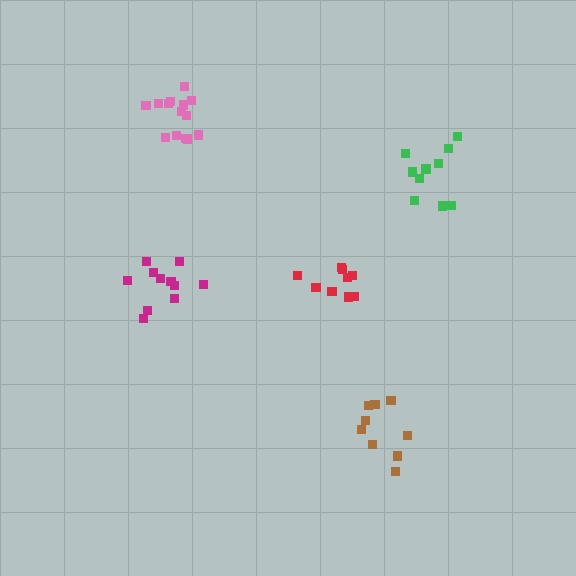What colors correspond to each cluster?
The clusters are colored: brown, pink, magenta, green, red.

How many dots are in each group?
Group 1: 9 dots, Group 2: 14 dots, Group 3: 11 dots, Group 4: 10 dots, Group 5: 9 dots (53 total).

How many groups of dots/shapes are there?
There are 5 groups.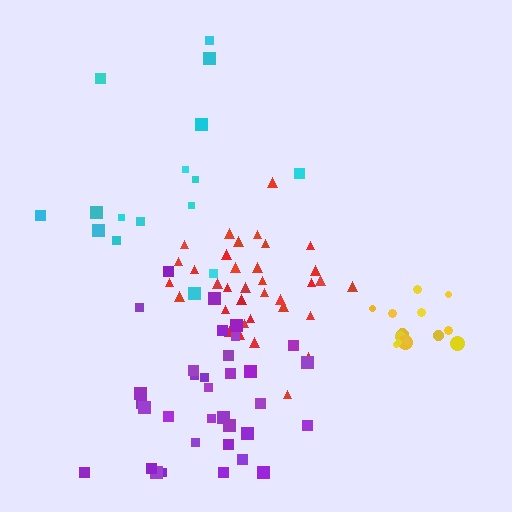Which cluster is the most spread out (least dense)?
Cyan.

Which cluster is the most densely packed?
Yellow.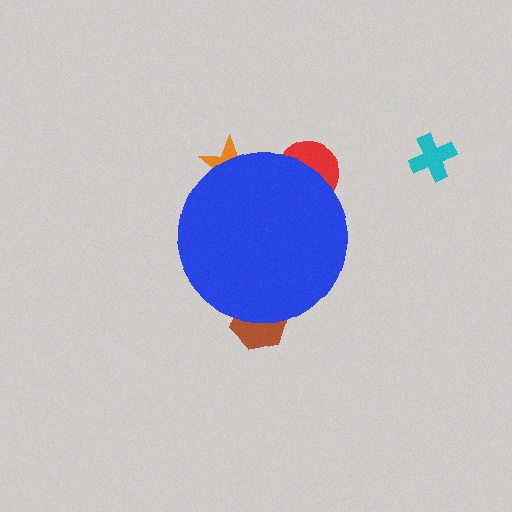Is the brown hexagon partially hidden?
Yes, the brown hexagon is partially hidden behind the blue circle.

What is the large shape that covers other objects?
A blue circle.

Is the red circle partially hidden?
Yes, the red circle is partially hidden behind the blue circle.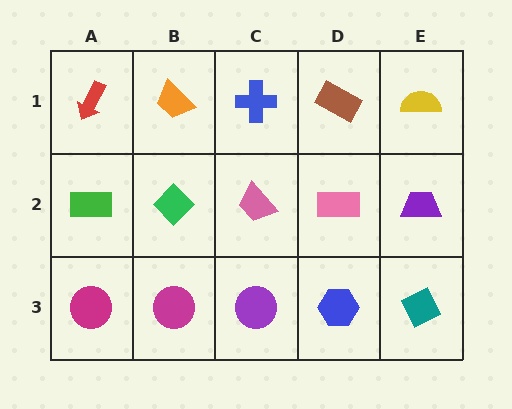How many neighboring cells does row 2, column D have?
4.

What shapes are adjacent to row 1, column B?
A green diamond (row 2, column B), a red arrow (row 1, column A), a blue cross (row 1, column C).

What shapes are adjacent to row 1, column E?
A purple trapezoid (row 2, column E), a brown rectangle (row 1, column D).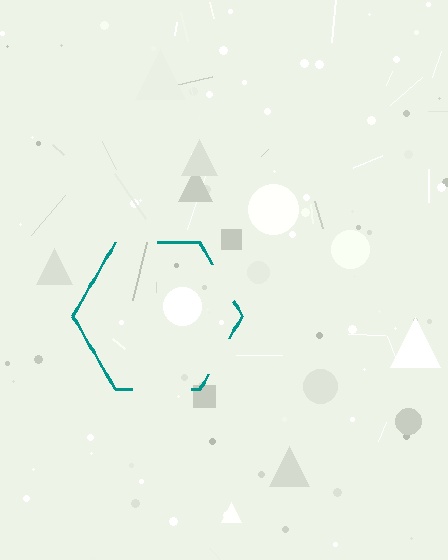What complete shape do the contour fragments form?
The contour fragments form a hexagon.